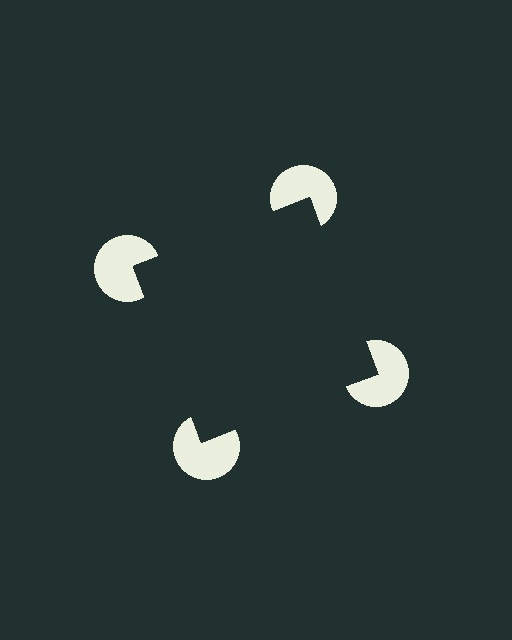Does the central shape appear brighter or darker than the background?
It typically appears slightly darker than the background, even though no actual brightness change is drawn.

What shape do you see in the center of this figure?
An illusory square — its edges are inferred from the aligned wedge cuts in the pac-man discs, not physically drawn.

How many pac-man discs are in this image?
There are 4 — one at each vertex of the illusory square.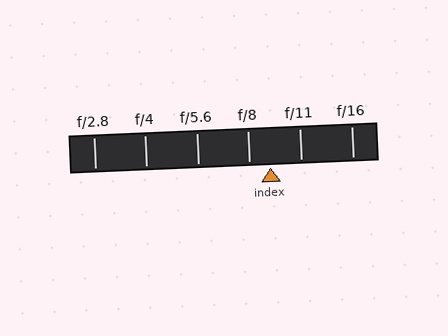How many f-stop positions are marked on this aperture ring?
There are 6 f-stop positions marked.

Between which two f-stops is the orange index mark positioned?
The index mark is between f/8 and f/11.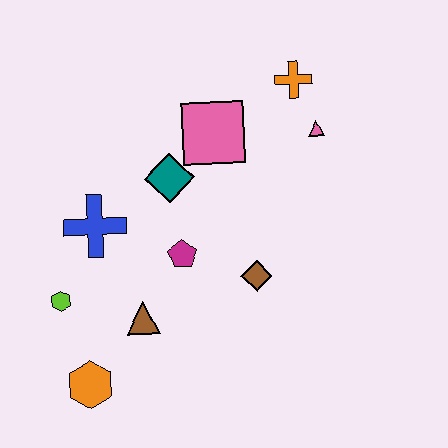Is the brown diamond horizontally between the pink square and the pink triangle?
Yes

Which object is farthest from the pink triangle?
The orange hexagon is farthest from the pink triangle.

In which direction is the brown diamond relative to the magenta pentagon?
The brown diamond is to the right of the magenta pentagon.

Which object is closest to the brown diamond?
The magenta pentagon is closest to the brown diamond.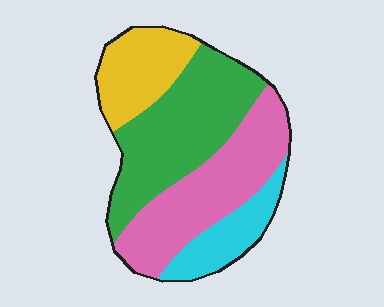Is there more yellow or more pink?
Pink.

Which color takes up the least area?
Cyan, at roughly 15%.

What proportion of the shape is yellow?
Yellow takes up less than a quarter of the shape.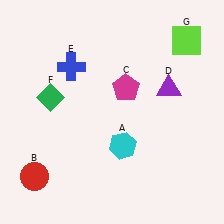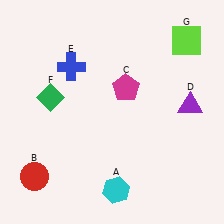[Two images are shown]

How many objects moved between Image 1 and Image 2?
2 objects moved between the two images.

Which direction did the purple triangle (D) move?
The purple triangle (D) moved right.